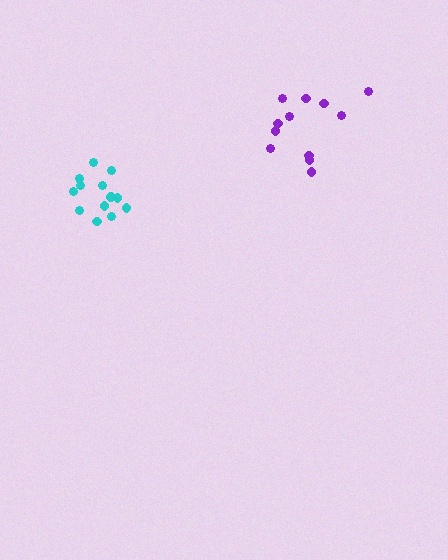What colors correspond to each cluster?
The clusters are colored: purple, cyan.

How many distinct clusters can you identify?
There are 2 distinct clusters.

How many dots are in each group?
Group 1: 12 dots, Group 2: 13 dots (25 total).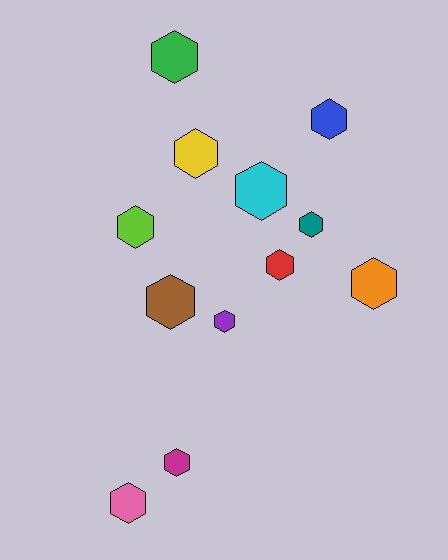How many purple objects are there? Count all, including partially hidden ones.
There is 1 purple object.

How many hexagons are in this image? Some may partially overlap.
There are 12 hexagons.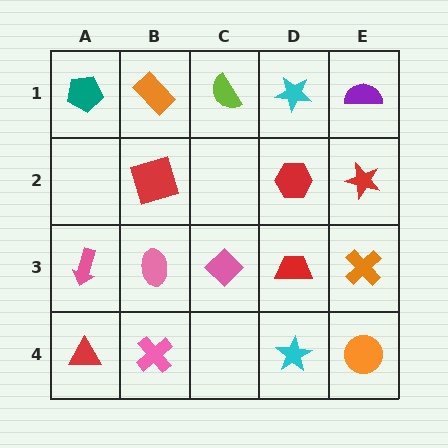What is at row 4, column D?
A cyan star.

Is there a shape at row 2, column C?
No, that cell is empty.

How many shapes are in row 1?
5 shapes.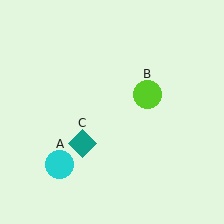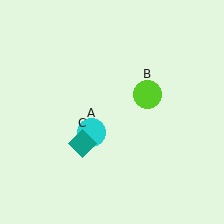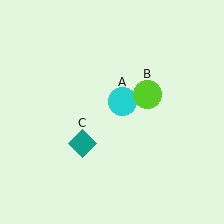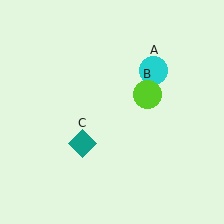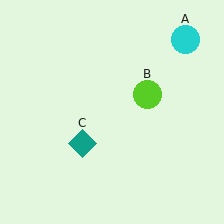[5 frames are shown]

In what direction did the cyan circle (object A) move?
The cyan circle (object A) moved up and to the right.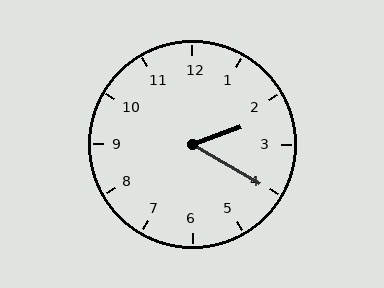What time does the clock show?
2:20.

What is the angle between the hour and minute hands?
Approximately 50 degrees.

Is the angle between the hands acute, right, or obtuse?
It is acute.